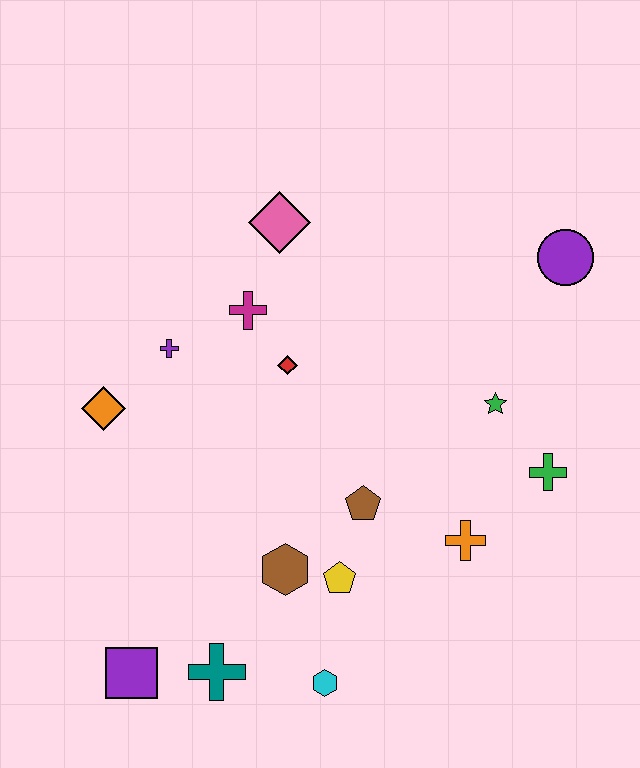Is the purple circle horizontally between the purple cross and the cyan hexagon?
No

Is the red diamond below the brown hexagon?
No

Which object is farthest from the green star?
The purple square is farthest from the green star.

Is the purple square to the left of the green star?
Yes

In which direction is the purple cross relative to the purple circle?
The purple cross is to the left of the purple circle.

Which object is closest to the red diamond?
The magenta cross is closest to the red diamond.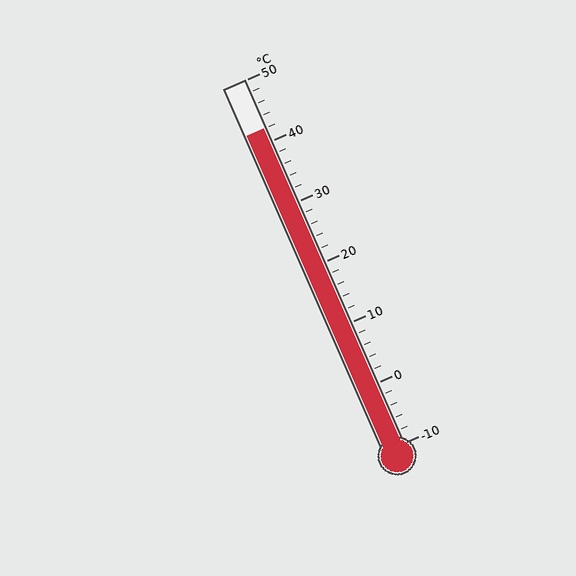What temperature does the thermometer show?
The thermometer shows approximately 42°C.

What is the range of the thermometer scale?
The thermometer scale ranges from -10°C to 50°C.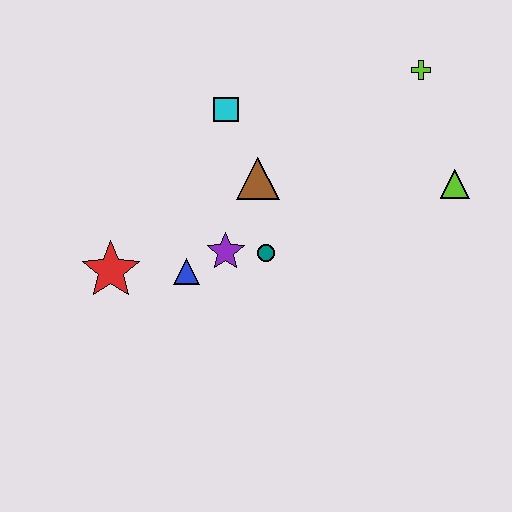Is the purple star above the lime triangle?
No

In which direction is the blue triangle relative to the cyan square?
The blue triangle is below the cyan square.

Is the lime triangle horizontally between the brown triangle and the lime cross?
No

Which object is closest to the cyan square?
The brown triangle is closest to the cyan square.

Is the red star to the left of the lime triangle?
Yes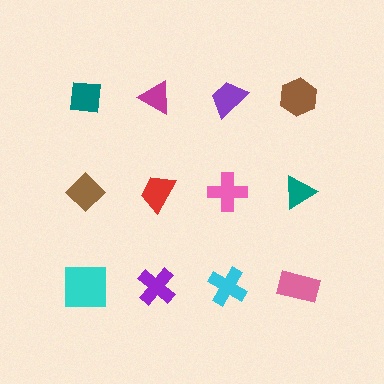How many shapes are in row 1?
4 shapes.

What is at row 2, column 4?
A teal triangle.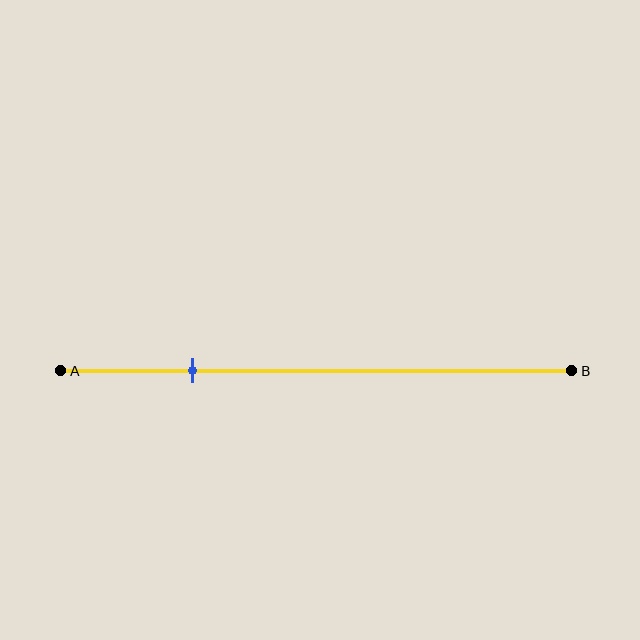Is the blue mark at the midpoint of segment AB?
No, the mark is at about 25% from A, not at the 50% midpoint.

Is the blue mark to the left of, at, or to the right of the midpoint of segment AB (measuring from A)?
The blue mark is to the left of the midpoint of segment AB.